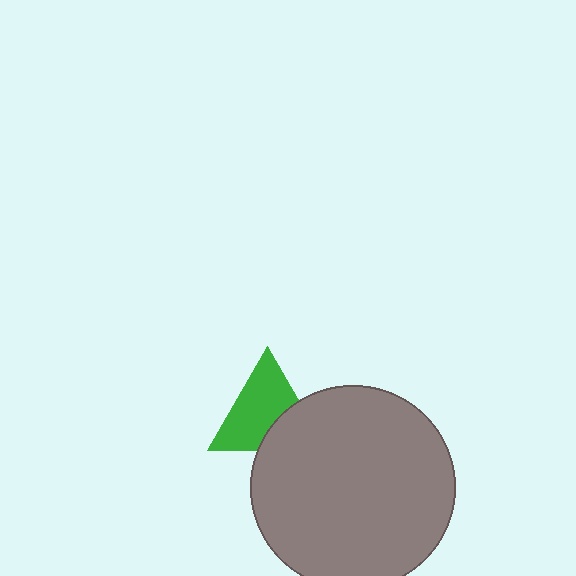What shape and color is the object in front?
The object in front is a gray circle.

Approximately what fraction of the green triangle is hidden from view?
Roughly 32% of the green triangle is hidden behind the gray circle.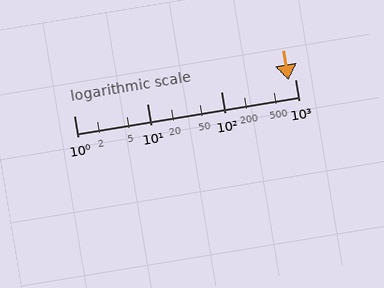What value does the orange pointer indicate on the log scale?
The pointer indicates approximately 820.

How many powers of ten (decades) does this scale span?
The scale spans 3 decades, from 1 to 1000.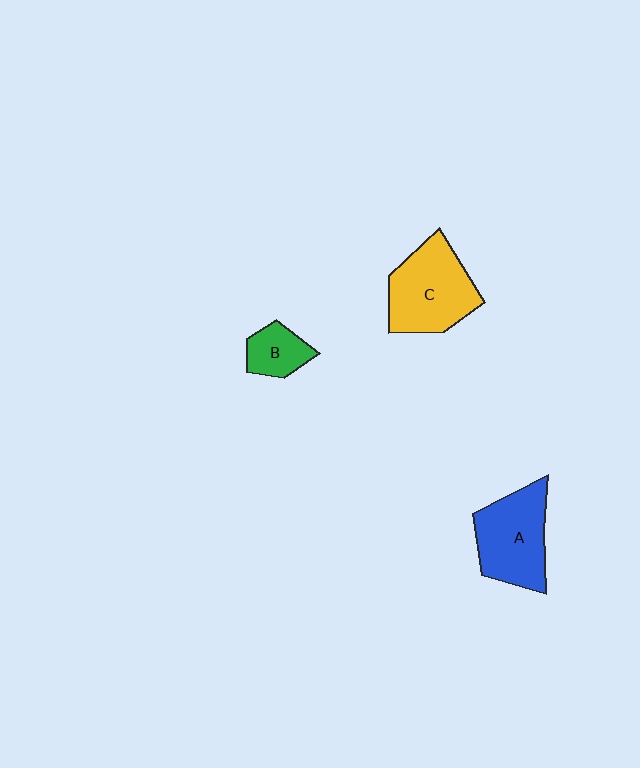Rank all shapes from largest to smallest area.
From largest to smallest: C (yellow), A (blue), B (green).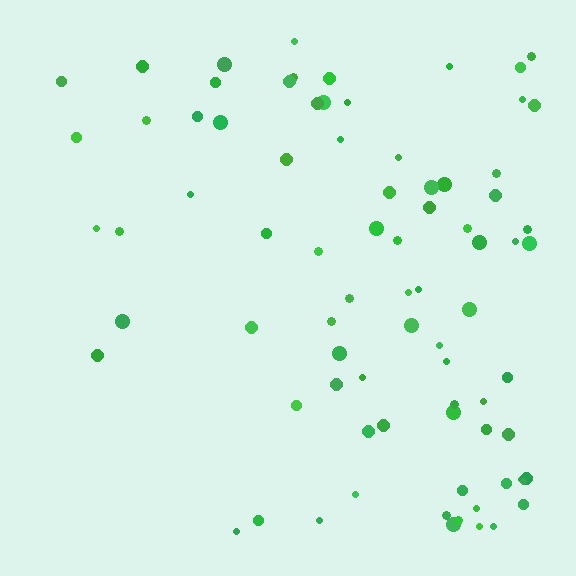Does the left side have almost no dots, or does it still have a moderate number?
Still a moderate number, just noticeably fewer than the right.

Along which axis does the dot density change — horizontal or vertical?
Horizontal.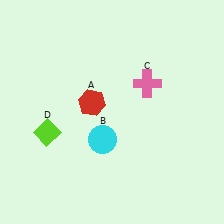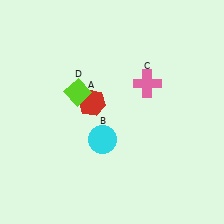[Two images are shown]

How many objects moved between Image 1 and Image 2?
1 object moved between the two images.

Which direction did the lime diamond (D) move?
The lime diamond (D) moved up.